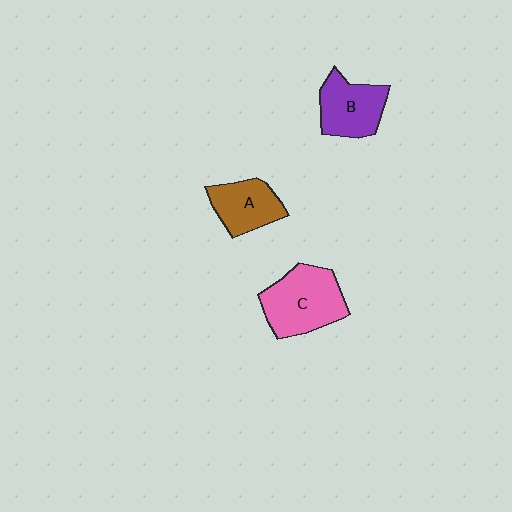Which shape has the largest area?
Shape C (pink).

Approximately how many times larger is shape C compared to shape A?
Approximately 1.5 times.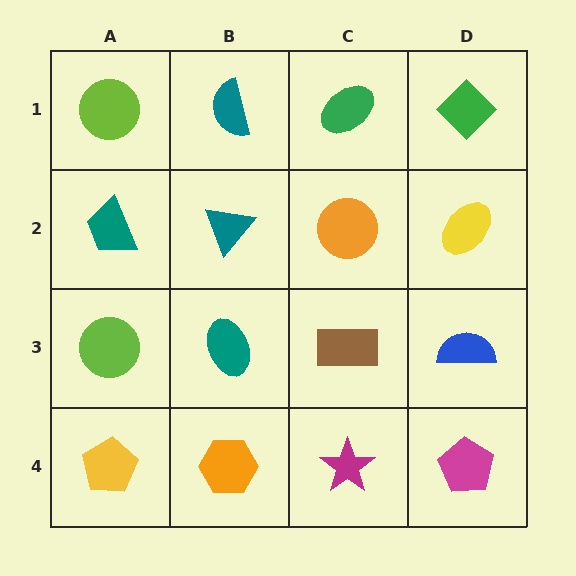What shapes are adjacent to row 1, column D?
A yellow ellipse (row 2, column D), a green ellipse (row 1, column C).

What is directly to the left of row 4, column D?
A magenta star.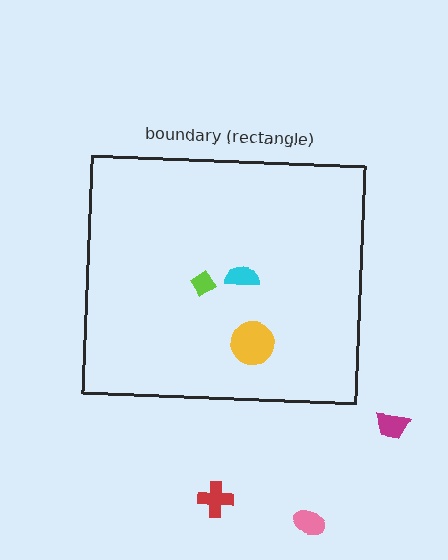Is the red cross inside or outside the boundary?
Outside.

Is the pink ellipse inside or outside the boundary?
Outside.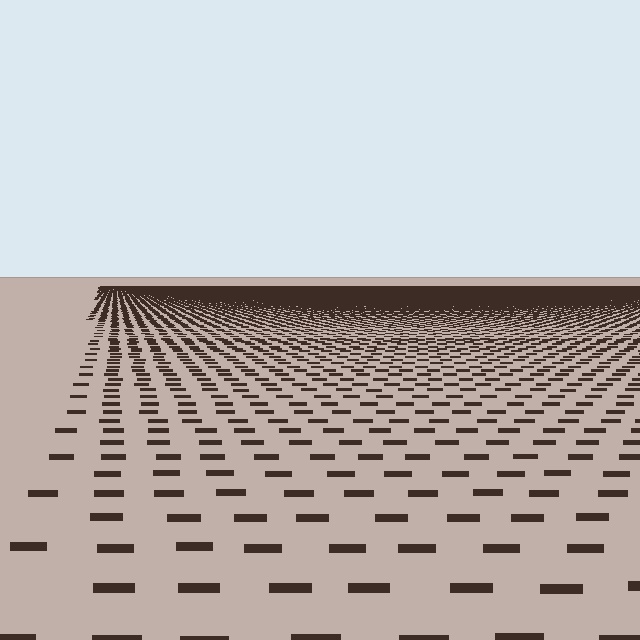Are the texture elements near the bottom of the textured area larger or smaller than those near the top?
Larger. Near the bottom, elements are closer to the viewer and appear at a bigger on-screen size.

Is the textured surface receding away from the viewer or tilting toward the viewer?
The surface is receding away from the viewer. Texture elements get smaller and denser toward the top.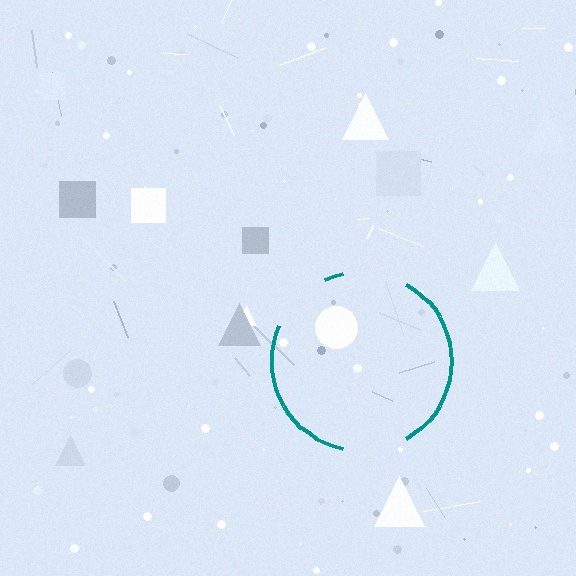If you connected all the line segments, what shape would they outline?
They would outline a circle.